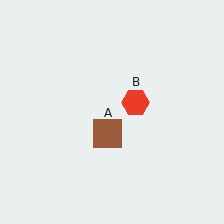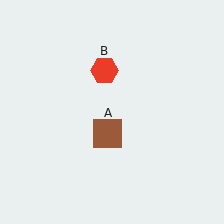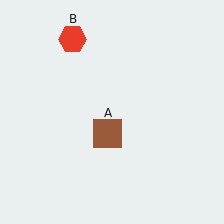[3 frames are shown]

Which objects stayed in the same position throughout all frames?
Brown square (object A) remained stationary.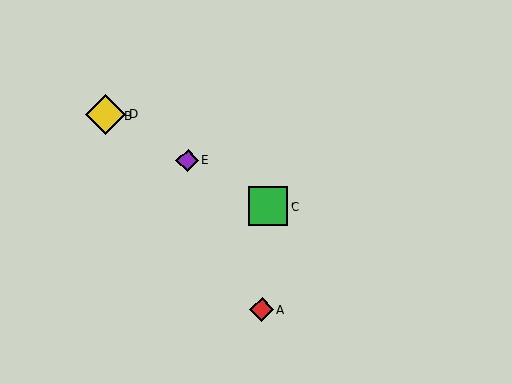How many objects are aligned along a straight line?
4 objects (B, C, D, E) are aligned along a straight line.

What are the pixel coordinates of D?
Object D is at (105, 114).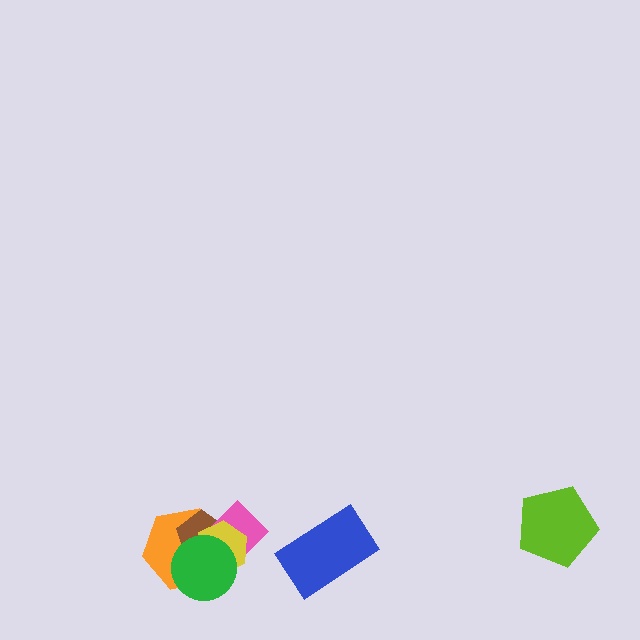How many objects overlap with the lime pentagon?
0 objects overlap with the lime pentagon.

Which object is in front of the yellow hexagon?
The green circle is in front of the yellow hexagon.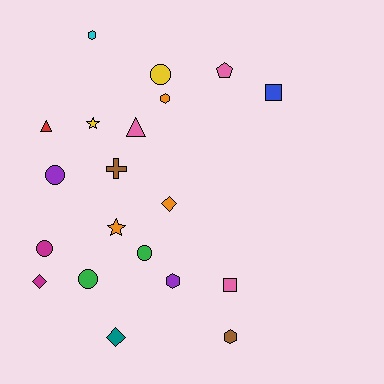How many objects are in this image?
There are 20 objects.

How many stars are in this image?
There are 2 stars.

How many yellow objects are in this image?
There are 2 yellow objects.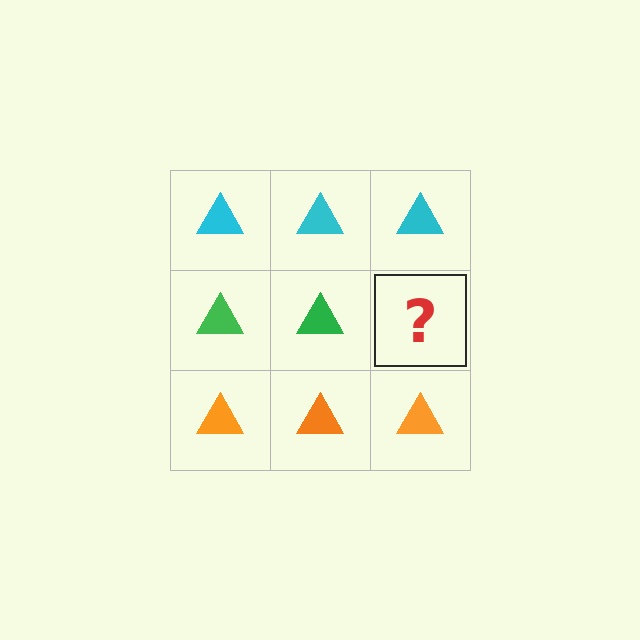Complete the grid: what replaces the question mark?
The question mark should be replaced with a green triangle.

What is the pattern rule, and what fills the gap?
The rule is that each row has a consistent color. The gap should be filled with a green triangle.